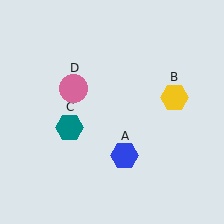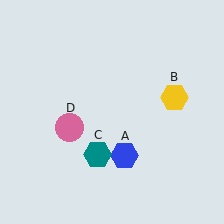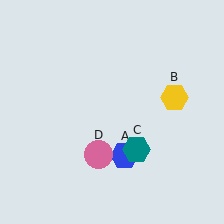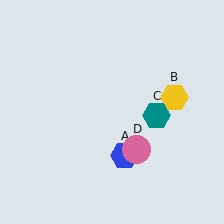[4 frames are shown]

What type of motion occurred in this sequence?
The teal hexagon (object C), pink circle (object D) rotated counterclockwise around the center of the scene.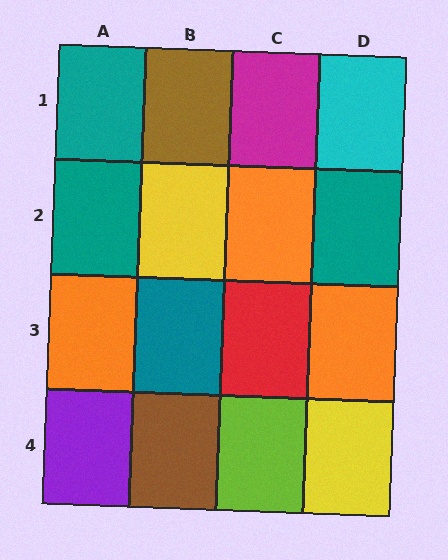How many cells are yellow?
2 cells are yellow.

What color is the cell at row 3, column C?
Red.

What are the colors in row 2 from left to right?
Teal, yellow, orange, teal.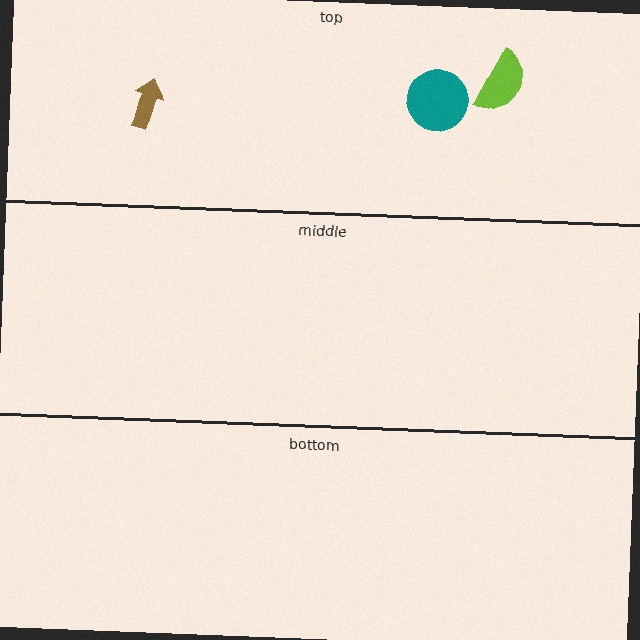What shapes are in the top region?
The brown arrow, the lime semicircle, the teal circle.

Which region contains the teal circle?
The top region.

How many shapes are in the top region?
3.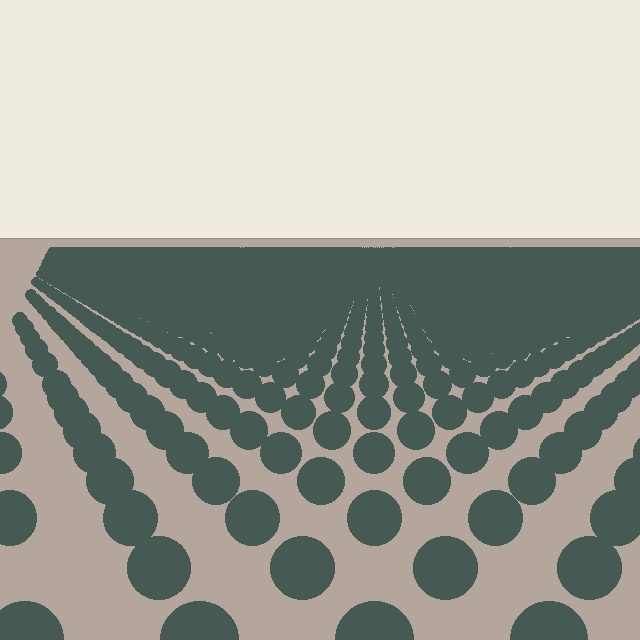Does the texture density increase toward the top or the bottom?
Density increases toward the top.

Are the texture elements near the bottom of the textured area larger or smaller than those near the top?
Larger. Near the bottom, elements are closer to the viewer and appear at a bigger on-screen size.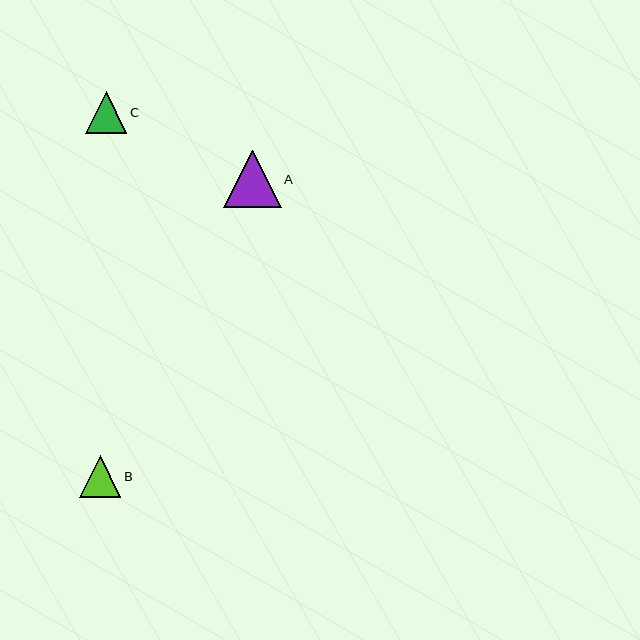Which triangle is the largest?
Triangle A is the largest with a size of approximately 57 pixels.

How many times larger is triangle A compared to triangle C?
Triangle A is approximately 1.4 times the size of triangle C.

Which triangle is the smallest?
Triangle B is the smallest with a size of approximately 41 pixels.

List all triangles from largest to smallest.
From largest to smallest: A, C, B.